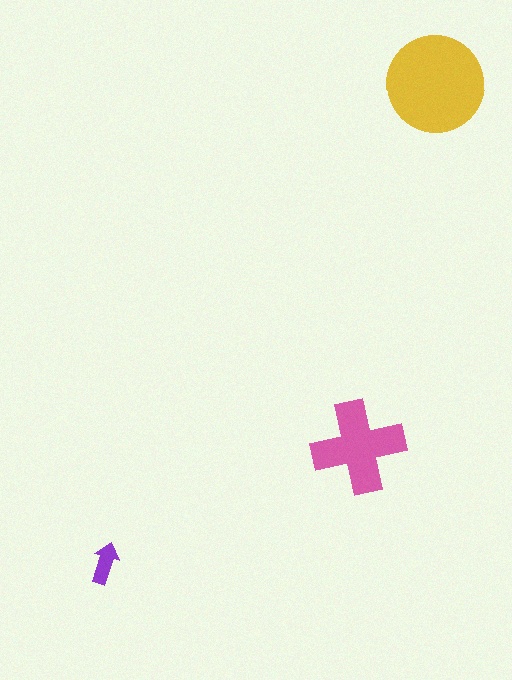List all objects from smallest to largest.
The purple arrow, the pink cross, the yellow circle.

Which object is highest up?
The yellow circle is topmost.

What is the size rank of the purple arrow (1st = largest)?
3rd.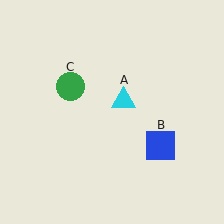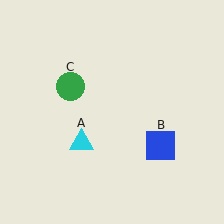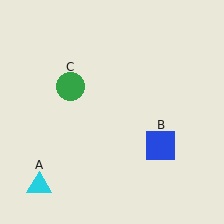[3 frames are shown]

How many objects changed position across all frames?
1 object changed position: cyan triangle (object A).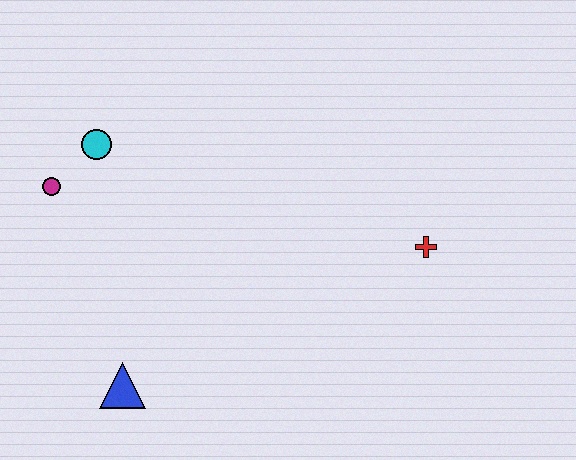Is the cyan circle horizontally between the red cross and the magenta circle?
Yes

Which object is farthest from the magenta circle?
The red cross is farthest from the magenta circle.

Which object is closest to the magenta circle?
The cyan circle is closest to the magenta circle.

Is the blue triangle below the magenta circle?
Yes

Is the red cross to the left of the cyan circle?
No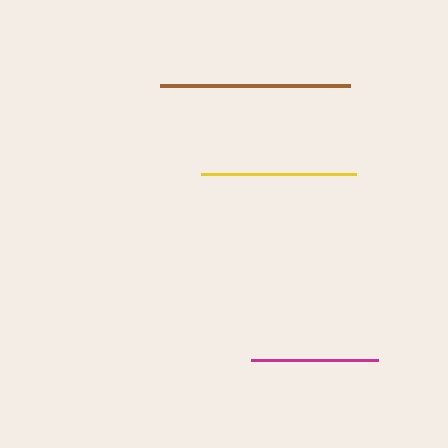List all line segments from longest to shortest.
From longest to shortest: brown, yellow, magenta.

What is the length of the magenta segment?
The magenta segment is approximately 128 pixels long.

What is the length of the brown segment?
The brown segment is approximately 190 pixels long.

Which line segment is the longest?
The brown line is the longest at approximately 190 pixels.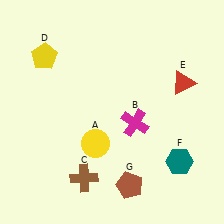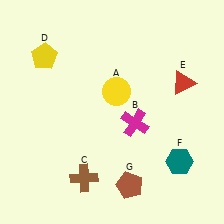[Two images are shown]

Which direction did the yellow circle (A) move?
The yellow circle (A) moved up.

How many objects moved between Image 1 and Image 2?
1 object moved between the two images.